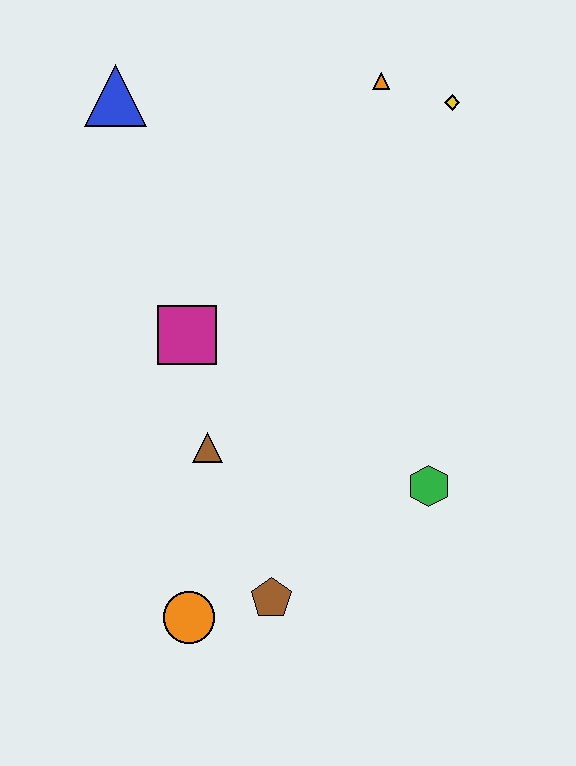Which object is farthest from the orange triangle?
The orange circle is farthest from the orange triangle.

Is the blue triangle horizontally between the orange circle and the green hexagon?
No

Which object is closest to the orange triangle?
The yellow diamond is closest to the orange triangle.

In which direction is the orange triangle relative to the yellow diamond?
The orange triangle is to the left of the yellow diamond.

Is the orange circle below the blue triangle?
Yes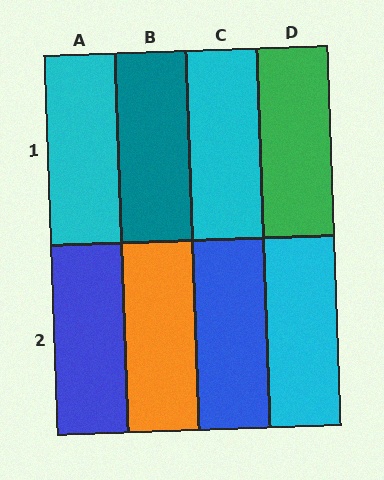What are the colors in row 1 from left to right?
Cyan, teal, cyan, green.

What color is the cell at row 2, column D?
Cyan.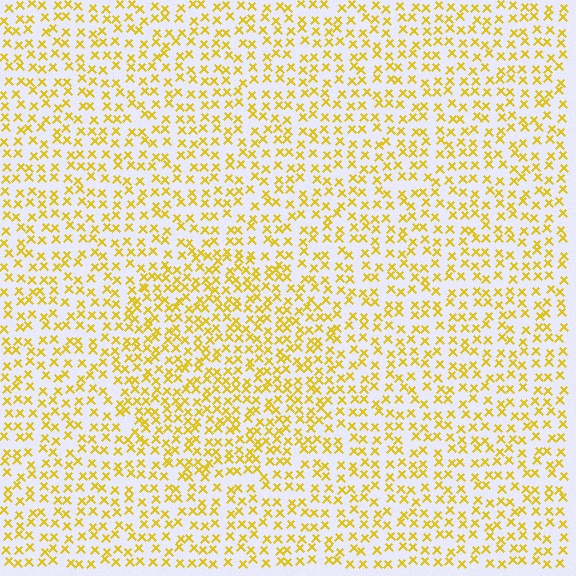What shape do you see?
I see a circle.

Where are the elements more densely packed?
The elements are more densely packed inside the circle boundary.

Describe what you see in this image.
The image contains small yellow elements arranged at two different densities. A circle-shaped region is visible where the elements are more densely packed than the surrounding area.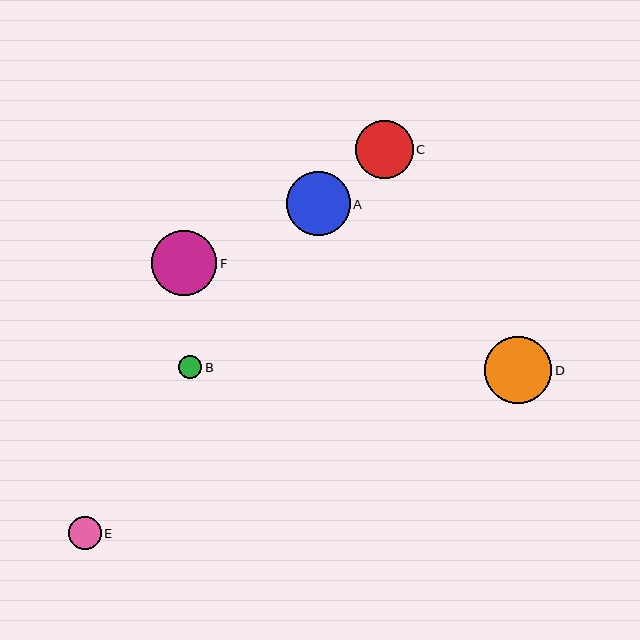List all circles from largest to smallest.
From largest to smallest: D, F, A, C, E, B.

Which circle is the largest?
Circle D is the largest with a size of approximately 67 pixels.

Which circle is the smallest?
Circle B is the smallest with a size of approximately 23 pixels.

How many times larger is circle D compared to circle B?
Circle D is approximately 2.9 times the size of circle B.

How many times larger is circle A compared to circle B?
Circle A is approximately 2.8 times the size of circle B.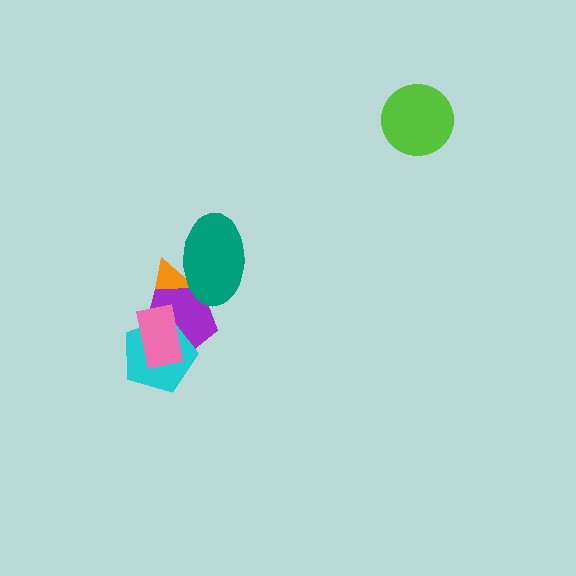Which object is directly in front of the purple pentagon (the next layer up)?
The teal ellipse is directly in front of the purple pentagon.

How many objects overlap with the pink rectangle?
3 objects overlap with the pink rectangle.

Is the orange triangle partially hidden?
Yes, it is partially covered by another shape.